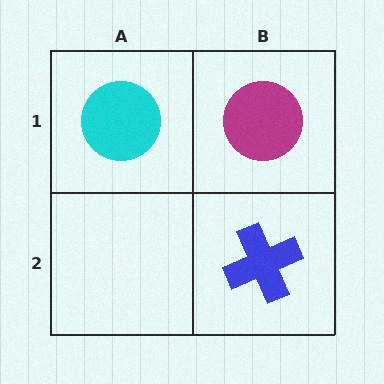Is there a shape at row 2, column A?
No, that cell is empty.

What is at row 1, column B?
A magenta circle.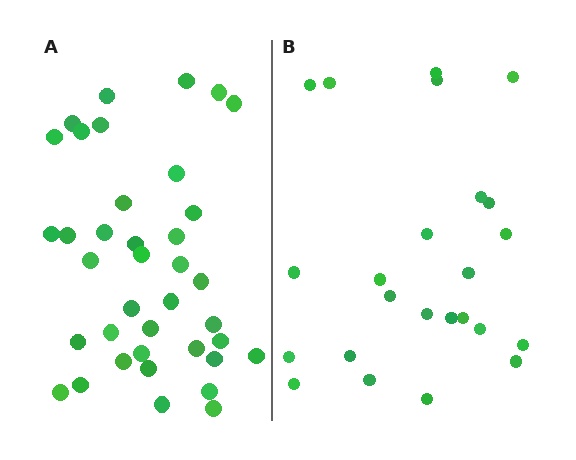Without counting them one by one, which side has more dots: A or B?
Region A (the left region) has more dots.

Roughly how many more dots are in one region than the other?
Region A has approximately 15 more dots than region B.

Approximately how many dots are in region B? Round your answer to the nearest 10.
About 20 dots. (The exact count is 24, which rounds to 20.)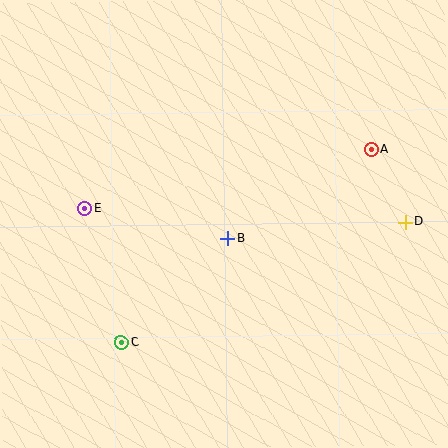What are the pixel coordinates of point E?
Point E is at (84, 208).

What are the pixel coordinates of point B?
Point B is at (228, 238).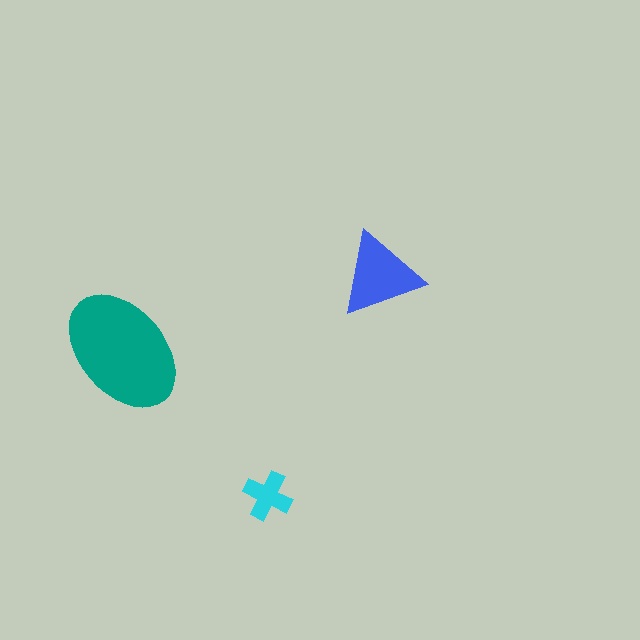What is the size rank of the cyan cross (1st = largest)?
3rd.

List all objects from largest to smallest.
The teal ellipse, the blue triangle, the cyan cross.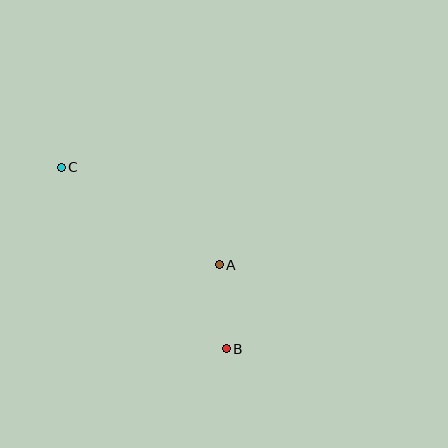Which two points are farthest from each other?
Points B and C are farthest from each other.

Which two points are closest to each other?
Points A and B are closest to each other.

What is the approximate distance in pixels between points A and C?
The distance between A and C is approximately 186 pixels.